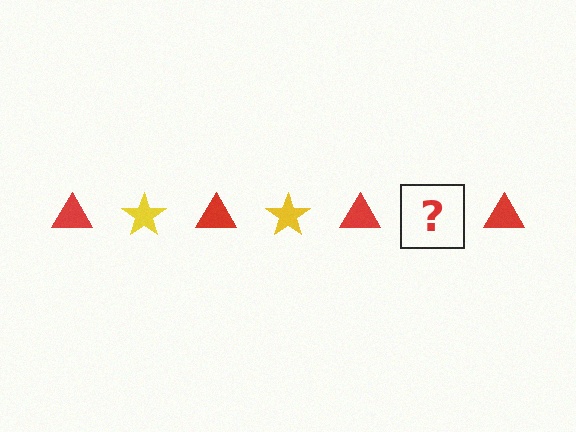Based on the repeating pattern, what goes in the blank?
The blank should be a yellow star.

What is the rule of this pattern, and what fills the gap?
The rule is that the pattern alternates between red triangle and yellow star. The gap should be filled with a yellow star.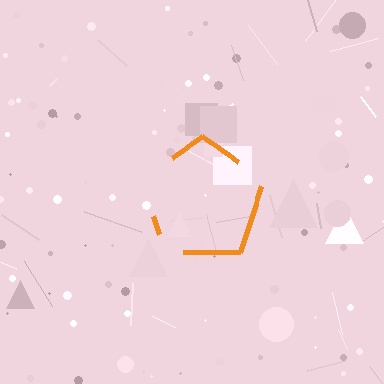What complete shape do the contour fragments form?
The contour fragments form a pentagon.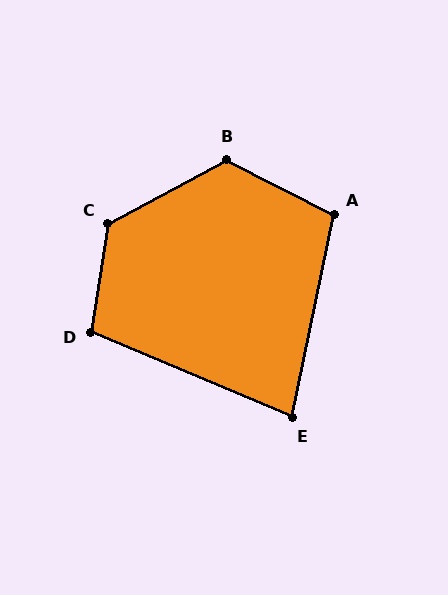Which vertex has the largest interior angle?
C, at approximately 127 degrees.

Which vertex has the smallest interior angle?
E, at approximately 79 degrees.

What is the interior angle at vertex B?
Approximately 125 degrees (obtuse).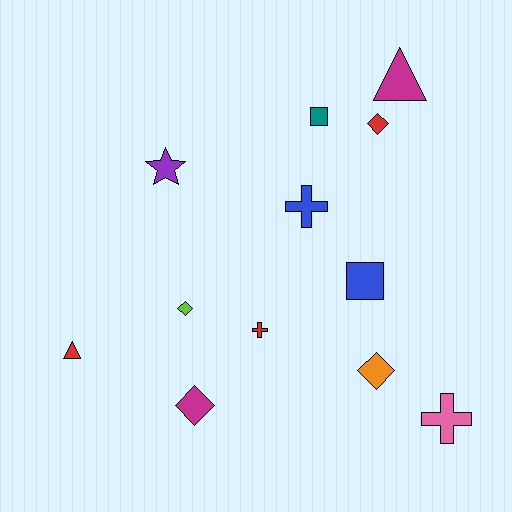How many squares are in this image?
There are 2 squares.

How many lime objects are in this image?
There is 1 lime object.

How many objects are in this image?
There are 12 objects.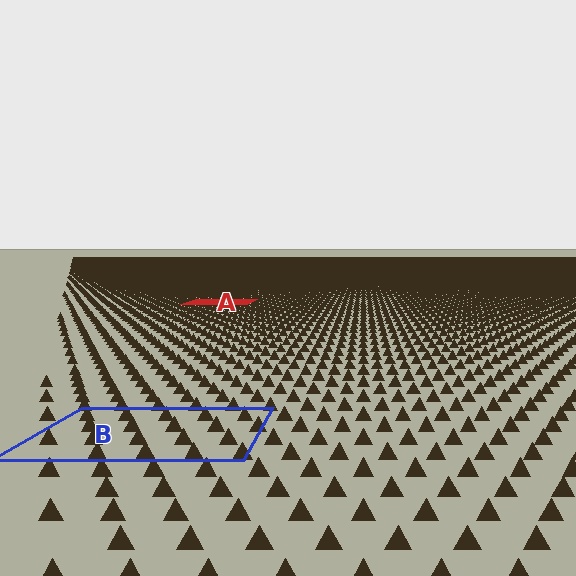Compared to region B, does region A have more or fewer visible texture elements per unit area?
Region A has more texture elements per unit area — they are packed more densely because it is farther away.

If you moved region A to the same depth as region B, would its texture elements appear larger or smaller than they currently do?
They would appear larger. At a closer depth, the same texture elements are projected at a bigger on-screen size.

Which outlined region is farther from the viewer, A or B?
Region A is farther from the viewer — the texture elements inside it appear smaller and more densely packed.